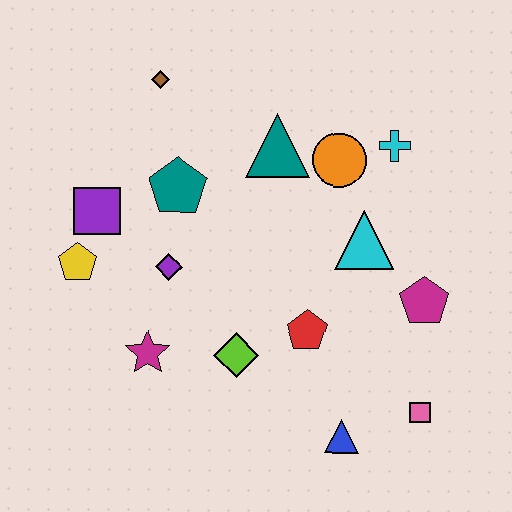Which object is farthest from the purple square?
The pink square is farthest from the purple square.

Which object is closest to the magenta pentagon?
The cyan triangle is closest to the magenta pentagon.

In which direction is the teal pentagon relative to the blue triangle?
The teal pentagon is above the blue triangle.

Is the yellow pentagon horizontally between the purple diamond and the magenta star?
No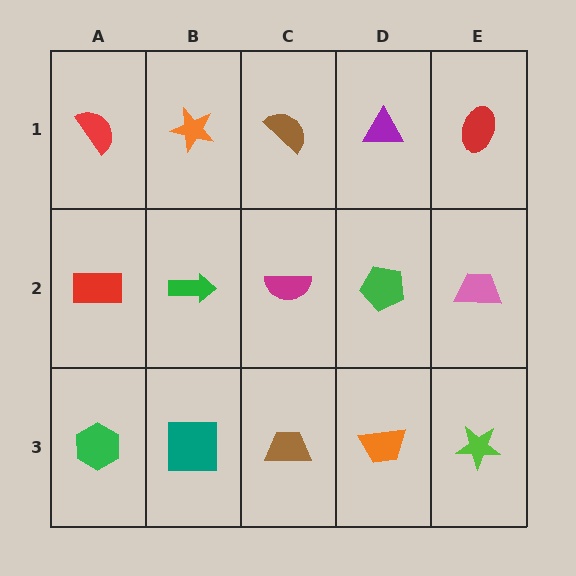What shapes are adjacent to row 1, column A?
A red rectangle (row 2, column A), an orange star (row 1, column B).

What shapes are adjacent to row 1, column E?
A pink trapezoid (row 2, column E), a purple triangle (row 1, column D).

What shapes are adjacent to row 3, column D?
A green pentagon (row 2, column D), a brown trapezoid (row 3, column C), a lime star (row 3, column E).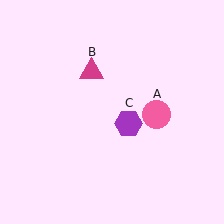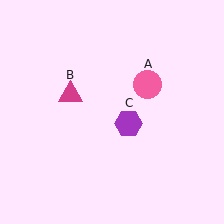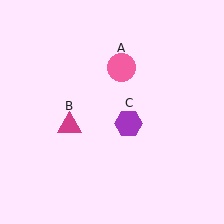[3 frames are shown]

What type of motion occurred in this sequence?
The pink circle (object A), magenta triangle (object B) rotated counterclockwise around the center of the scene.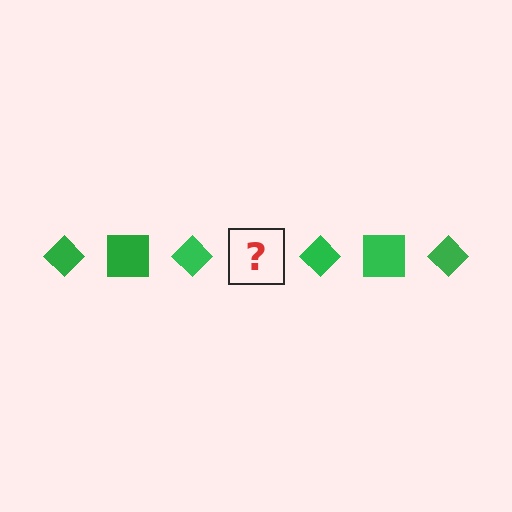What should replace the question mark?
The question mark should be replaced with a green square.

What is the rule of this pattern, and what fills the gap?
The rule is that the pattern cycles through diamond, square shapes in green. The gap should be filled with a green square.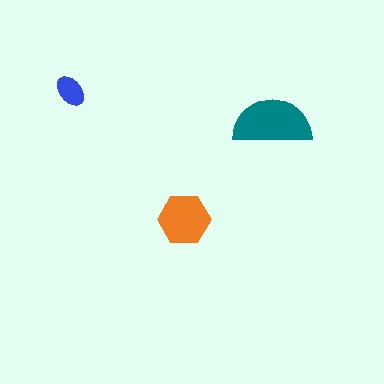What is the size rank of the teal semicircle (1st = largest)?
1st.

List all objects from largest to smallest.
The teal semicircle, the orange hexagon, the blue ellipse.